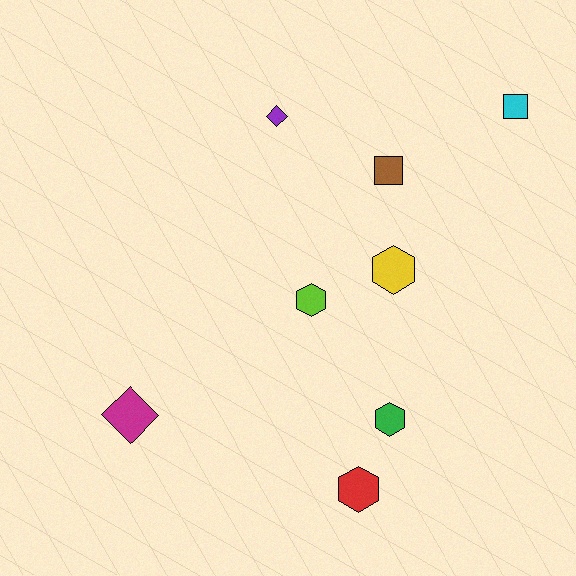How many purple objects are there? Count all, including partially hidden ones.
There is 1 purple object.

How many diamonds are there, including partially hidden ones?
There are 2 diamonds.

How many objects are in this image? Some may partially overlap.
There are 8 objects.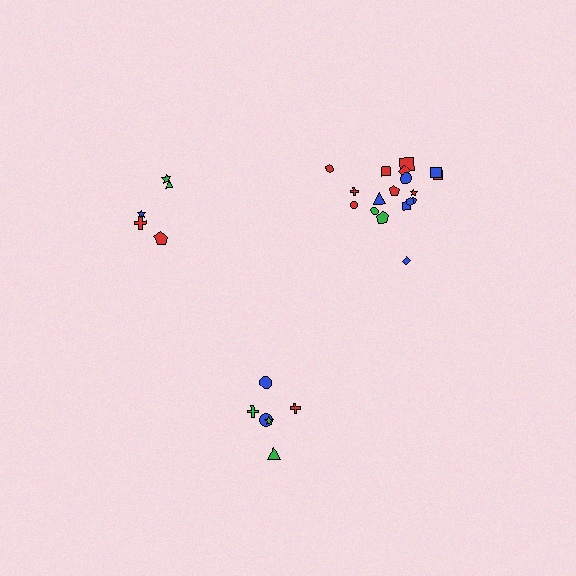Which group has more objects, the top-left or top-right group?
The top-right group.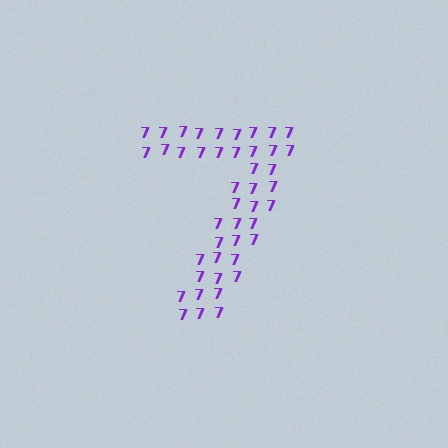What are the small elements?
The small elements are digit 7's.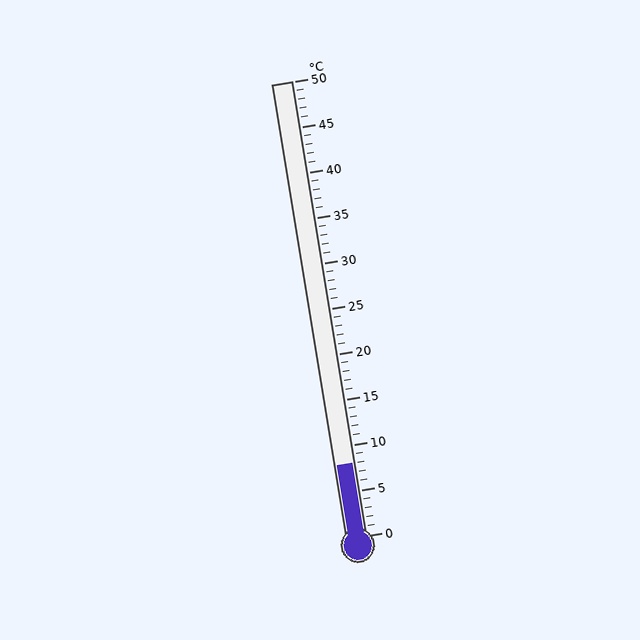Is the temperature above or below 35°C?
The temperature is below 35°C.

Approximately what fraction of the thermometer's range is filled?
The thermometer is filled to approximately 15% of its range.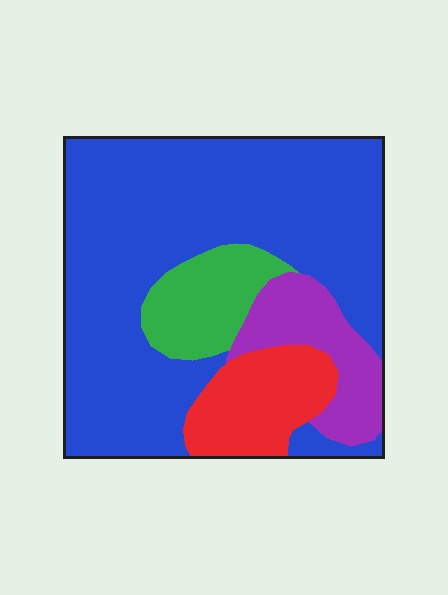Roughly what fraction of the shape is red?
Red covers around 10% of the shape.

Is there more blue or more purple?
Blue.